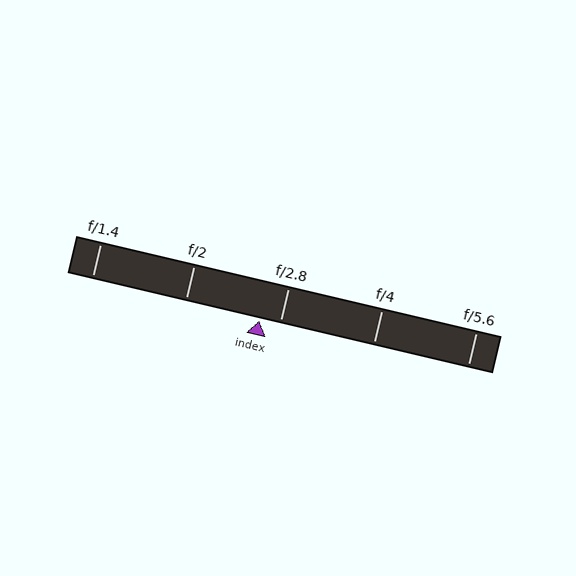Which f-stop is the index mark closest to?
The index mark is closest to f/2.8.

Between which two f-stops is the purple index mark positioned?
The index mark is between f/2 and f/2.8.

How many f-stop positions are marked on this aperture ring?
There are 5 f-stop positions marked.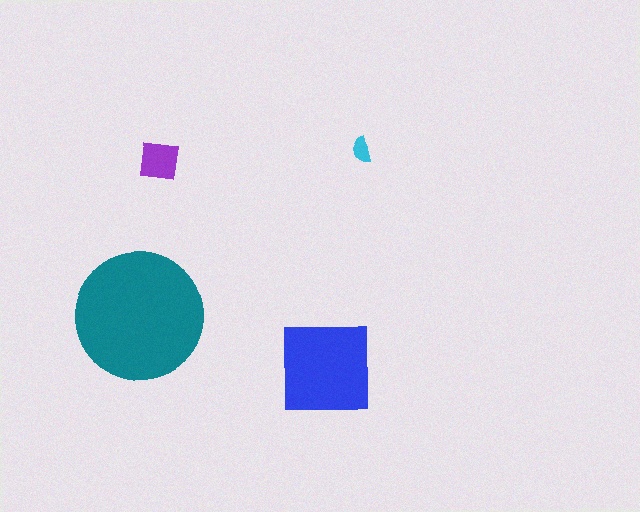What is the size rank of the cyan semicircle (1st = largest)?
4th.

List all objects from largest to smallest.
The teal circle, the blue square, the purple square, the cyan semicircle.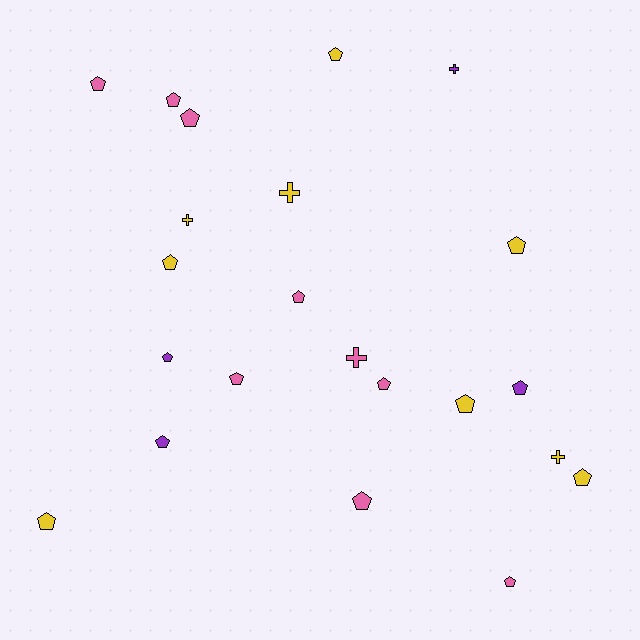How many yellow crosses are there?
There are 3 yellow crosses.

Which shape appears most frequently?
Pentagon, with 17 objects.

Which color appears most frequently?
Pink, with 9 objects.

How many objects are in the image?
There are 22 objects.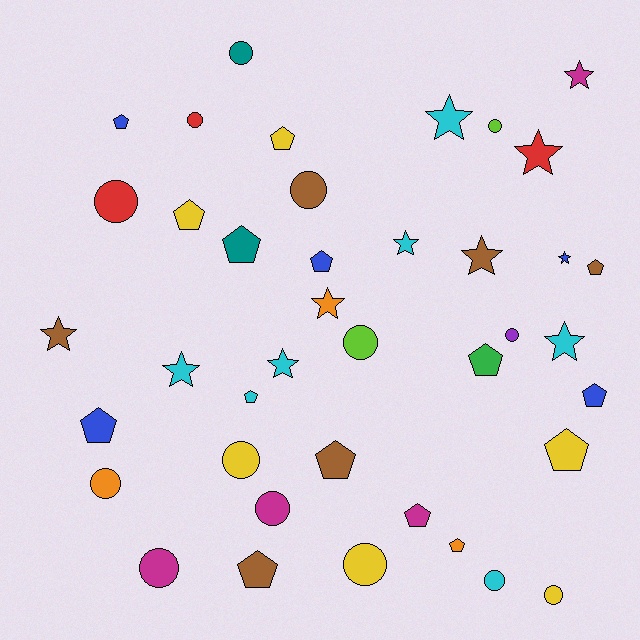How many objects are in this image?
There are 40 objects.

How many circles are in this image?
There are 14 circles.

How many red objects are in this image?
There are 3 red objects.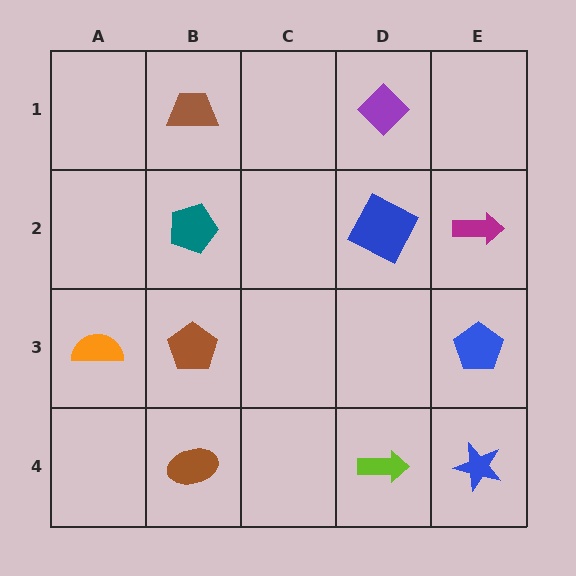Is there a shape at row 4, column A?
No, that cell is empty.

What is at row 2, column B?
A teal pentagon.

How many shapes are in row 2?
3 shapes.